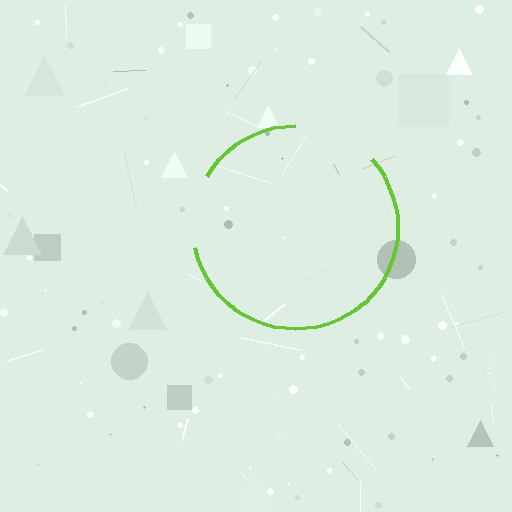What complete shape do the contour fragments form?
The contour fragments form a circle.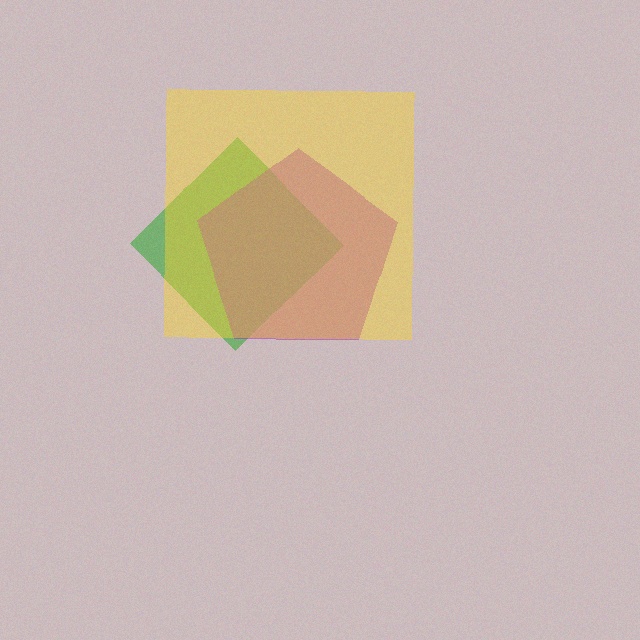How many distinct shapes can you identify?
There are 3 distinct shapes: a green diamond, a purple pentagon, a yellow square.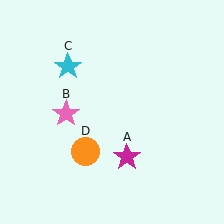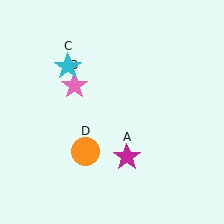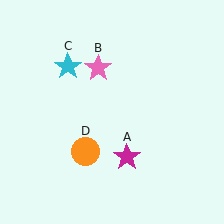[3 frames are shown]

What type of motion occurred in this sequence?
The pink star (object B) rotated clockwise around the center of the scene.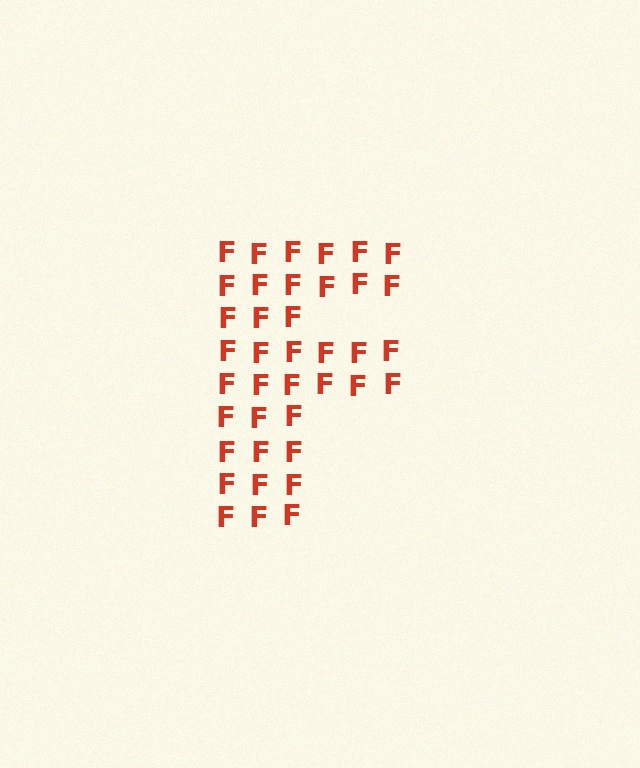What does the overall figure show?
The overall figure shows the letter F.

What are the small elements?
The small elements are letter F's.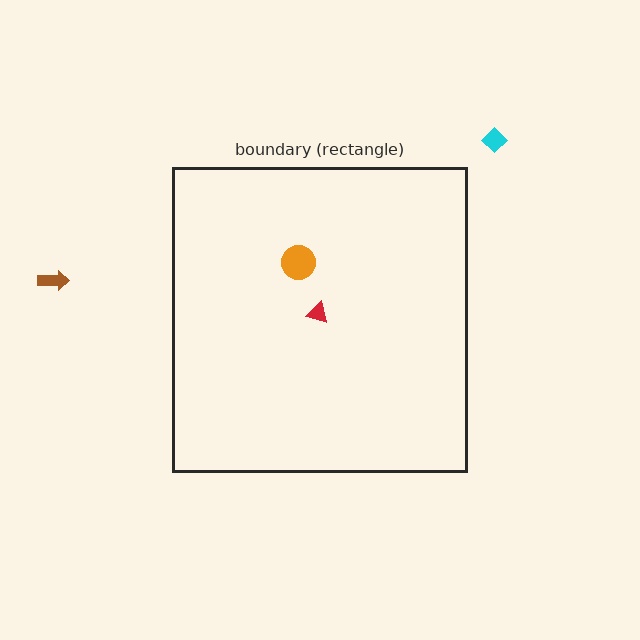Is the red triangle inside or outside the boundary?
Inside.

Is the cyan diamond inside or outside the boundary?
Outside.